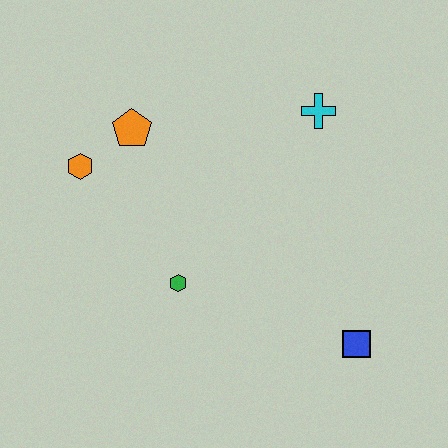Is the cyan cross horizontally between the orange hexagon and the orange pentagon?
No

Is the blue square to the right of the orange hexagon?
Yes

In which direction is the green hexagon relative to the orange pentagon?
The green hexagon is below the orange pentagon.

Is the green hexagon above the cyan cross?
No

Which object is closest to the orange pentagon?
The orange hexagon is closest to the orange pentagon.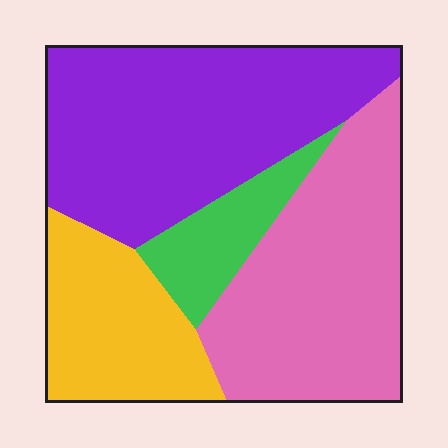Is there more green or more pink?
Pink.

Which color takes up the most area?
Purple, at roughly 40%.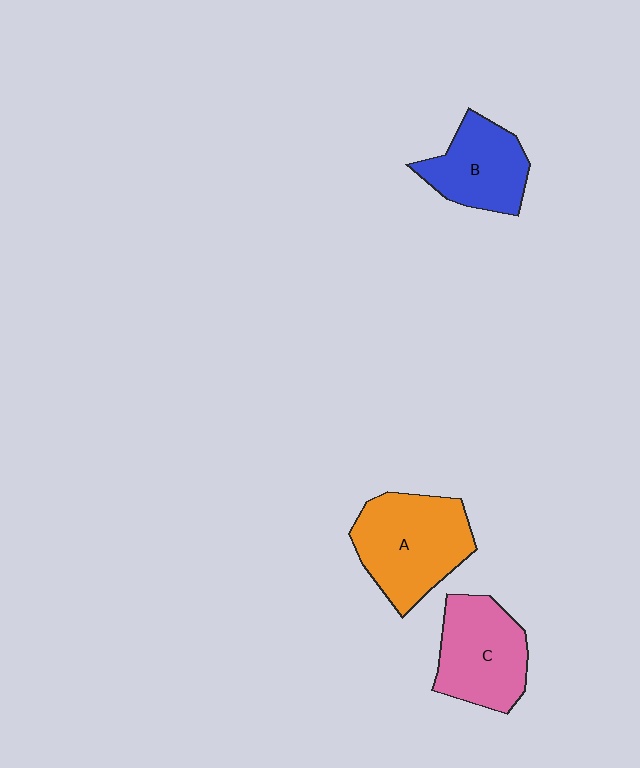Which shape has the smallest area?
Shape B (blue).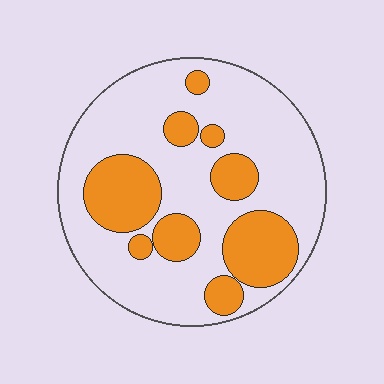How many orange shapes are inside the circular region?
9.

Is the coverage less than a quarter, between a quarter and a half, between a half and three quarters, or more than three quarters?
Between a quarter and a half.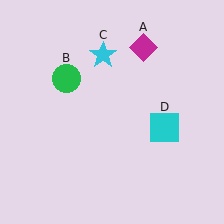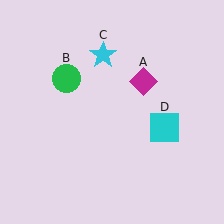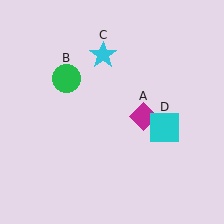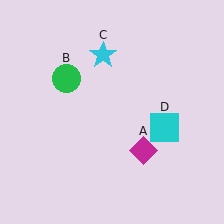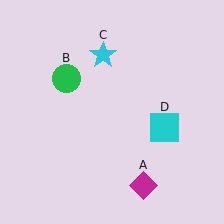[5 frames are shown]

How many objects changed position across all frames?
1 object changed position: magenta diamond (object A).